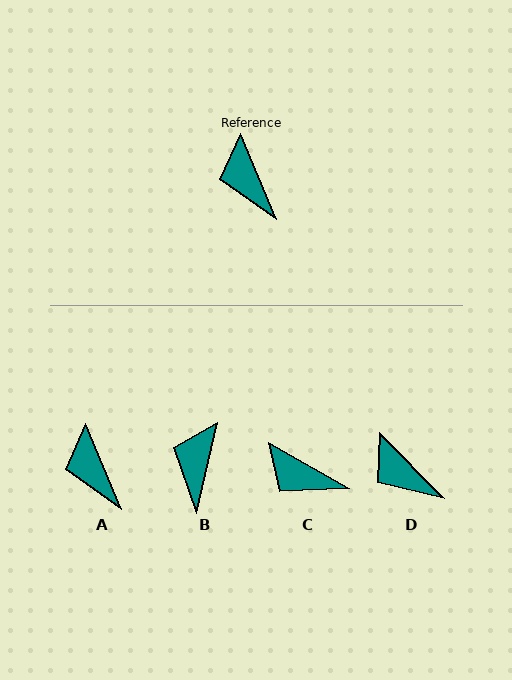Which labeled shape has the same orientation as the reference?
A.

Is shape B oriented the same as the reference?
No, it is off by about 36 degrees.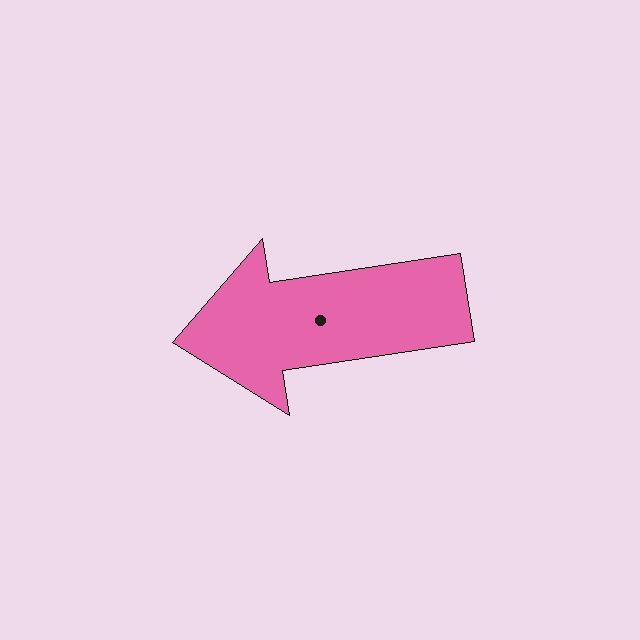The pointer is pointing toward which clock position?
Roughly 9 o'clock.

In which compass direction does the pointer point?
West.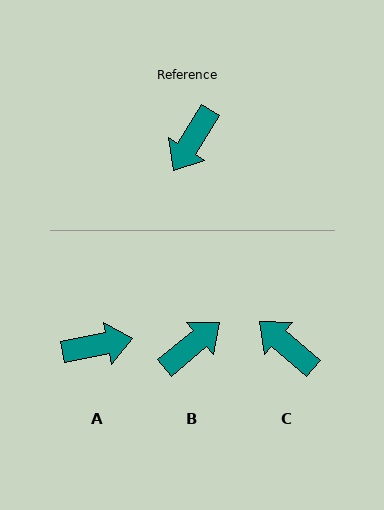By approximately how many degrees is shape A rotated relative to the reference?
Approximately 133 degrees counter-clockwise.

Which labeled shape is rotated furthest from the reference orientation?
B, about 162 degrees away.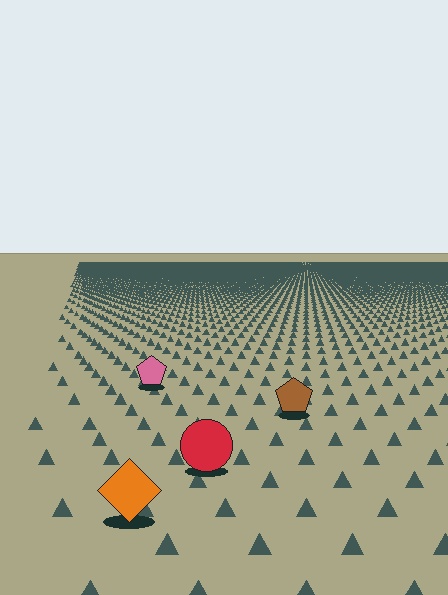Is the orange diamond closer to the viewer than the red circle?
Yes. The orange diamond is closer — you can tell from the texture gradient: the ground texture is coarser near it.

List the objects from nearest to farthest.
From nearest to farthest: the orange diamond, the red circle, the brown pentagon, the pink pentagon.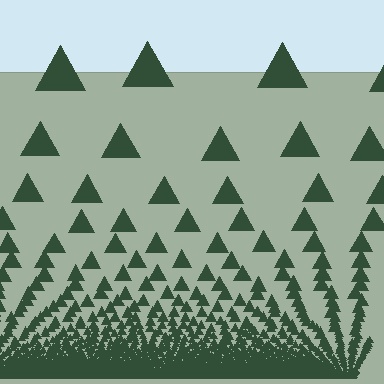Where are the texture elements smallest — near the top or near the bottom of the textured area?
Near the bottom.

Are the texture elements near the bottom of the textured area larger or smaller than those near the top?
Smaller. The gradient is inverted — elements near the bottom are smaller and denser.